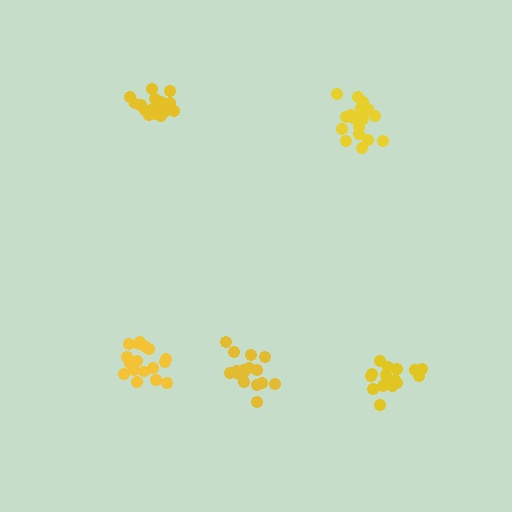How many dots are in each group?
Group 1: 19 dots, Group 2: 17 dots, Group 3: 19 dots, Group 4: 19 dots, Group 5: 16 dots (90 total).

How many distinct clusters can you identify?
There are 5 distinct clusters.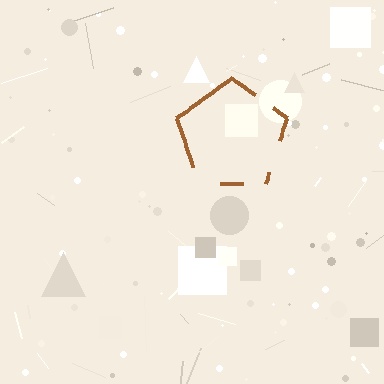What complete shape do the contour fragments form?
The contour fragments form a pentagon.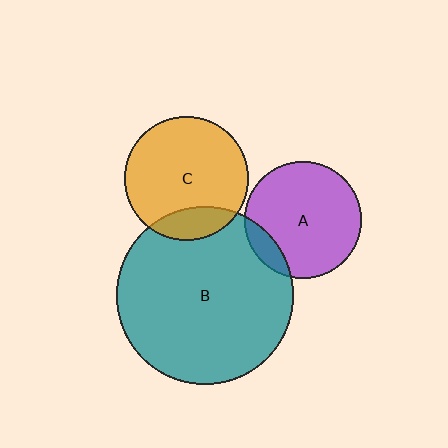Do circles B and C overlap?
Yes.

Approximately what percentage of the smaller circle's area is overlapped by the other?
Approximately 15%.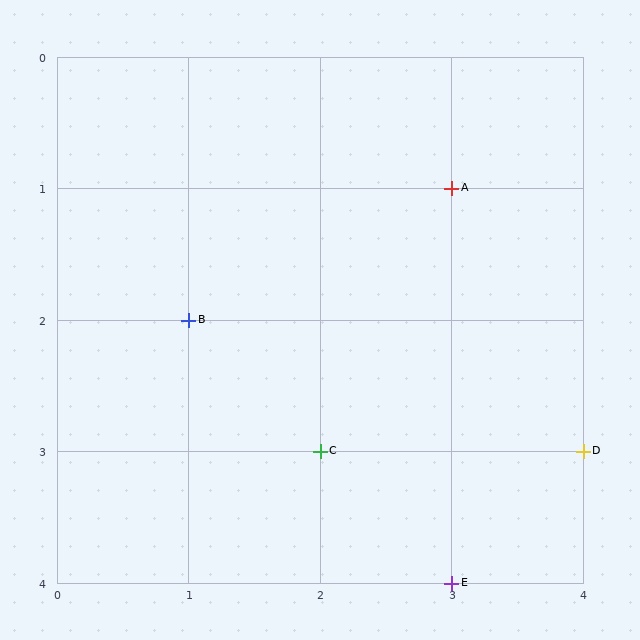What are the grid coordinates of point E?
Point E is at grid coordinates (3, 4).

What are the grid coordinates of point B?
Point B is at grid coordinates (1, 2).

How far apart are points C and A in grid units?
Points C and A are 1 column and 2 rows apart (about 2.2 grid units diagonally).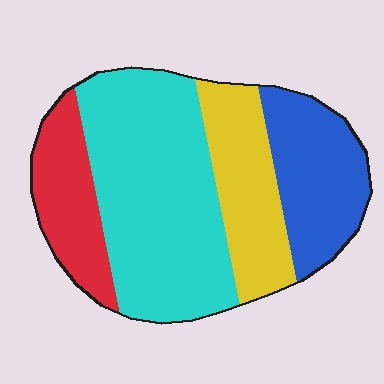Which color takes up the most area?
Cyan, at roughly 45%.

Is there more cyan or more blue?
Cyan.